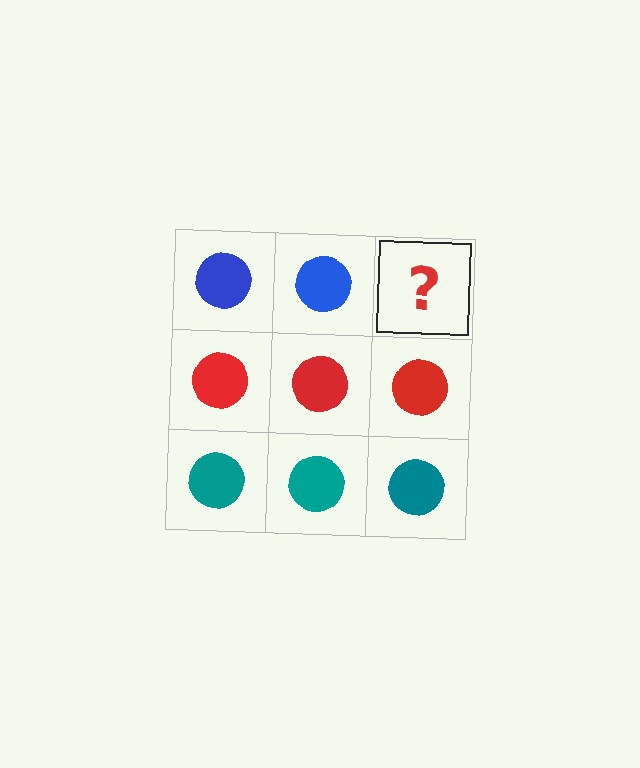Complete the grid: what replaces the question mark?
The question mark should be replaced with a blue circle.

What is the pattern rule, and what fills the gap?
The rule is that each row has a consistent color. The gap should be filled with a blue circle.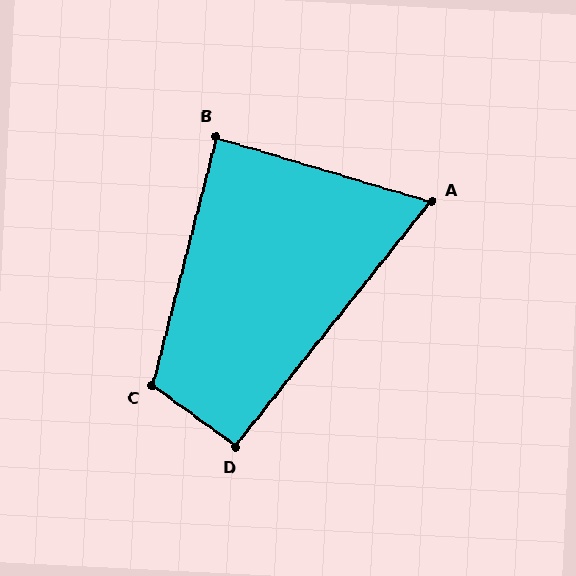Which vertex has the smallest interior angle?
A, at approximately 68 degrees.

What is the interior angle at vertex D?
Approximately 92 degrees (approximately right).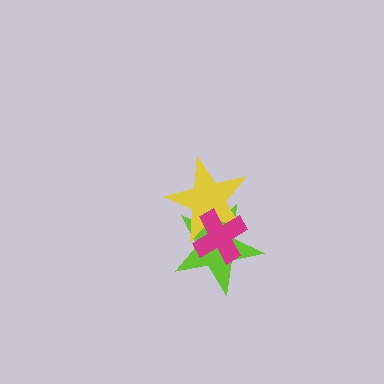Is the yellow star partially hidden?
Yes, it is partially covered by another shape.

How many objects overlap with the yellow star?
2 objects overlap with the yellow star.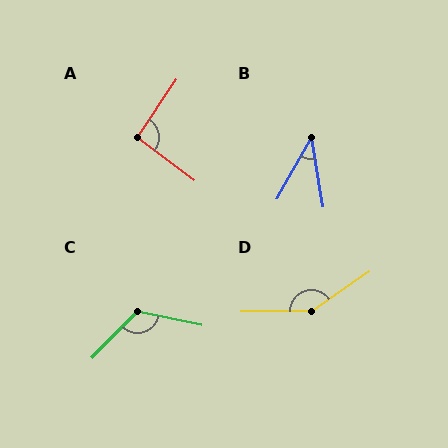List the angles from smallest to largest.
B (39°), A (93°), C (122°), D (146°).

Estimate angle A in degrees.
Approximately 93 degrees.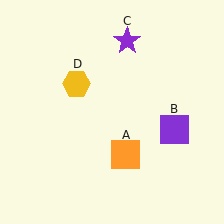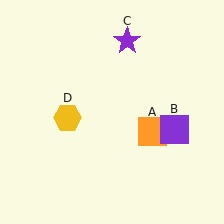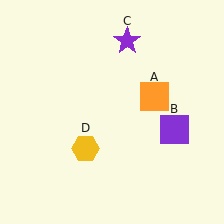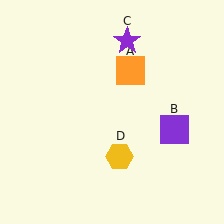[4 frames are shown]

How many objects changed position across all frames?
2 objects changed position: orange square (object A), yellow hexagon (object D).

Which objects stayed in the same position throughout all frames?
Purple square (object B) and purple star (object C) remained stationary.